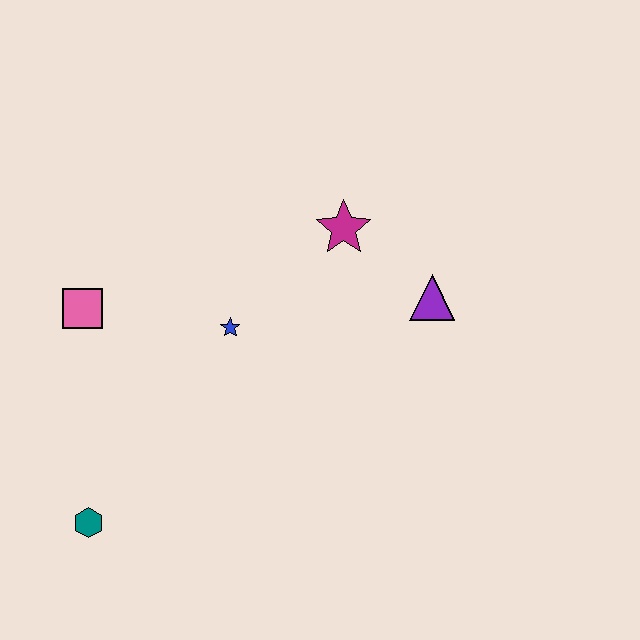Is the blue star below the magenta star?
Yes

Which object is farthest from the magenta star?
The teal hexagon is farthest from the magenta star.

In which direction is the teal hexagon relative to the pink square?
The teal hexagon is below the pink square.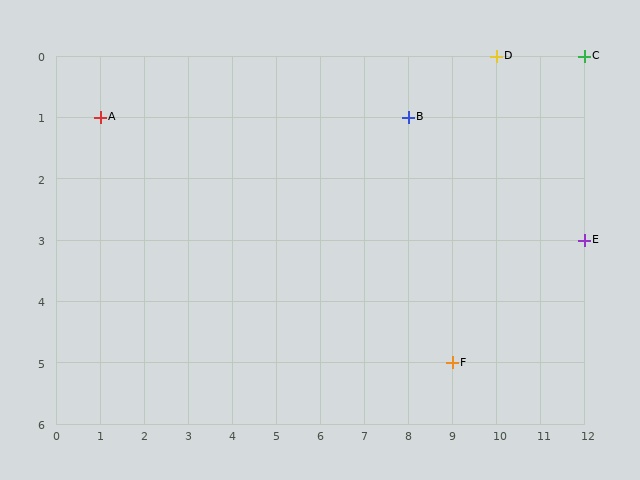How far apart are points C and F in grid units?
Points C and F are 3 columns and 5 rows apart (about 5.8 grid units diagonally).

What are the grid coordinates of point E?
Point E is at grid coordinates (12, 3).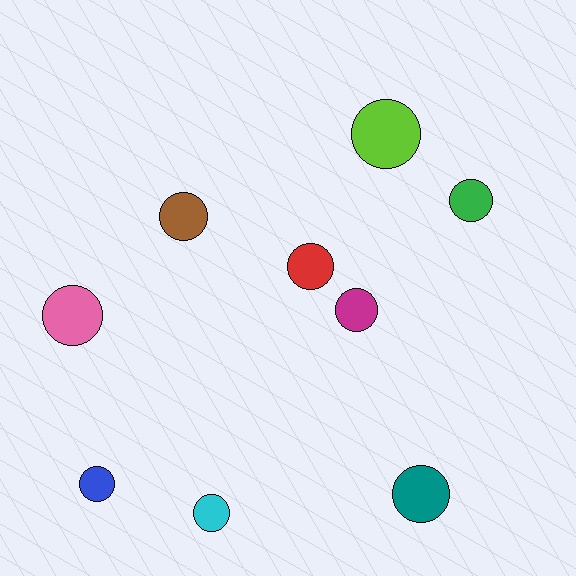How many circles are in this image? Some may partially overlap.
There are 9 circles.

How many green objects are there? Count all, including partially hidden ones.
There is 1 green object.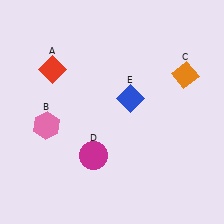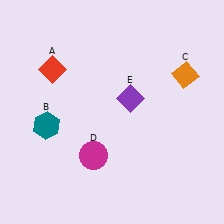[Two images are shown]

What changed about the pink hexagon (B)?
In Image 1, B is pink. In Image 2, it changed to teal.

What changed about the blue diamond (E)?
In Image 1, E is blue. In Image 2, it changed to purple.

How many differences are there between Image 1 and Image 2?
There are 2 differences between the two images.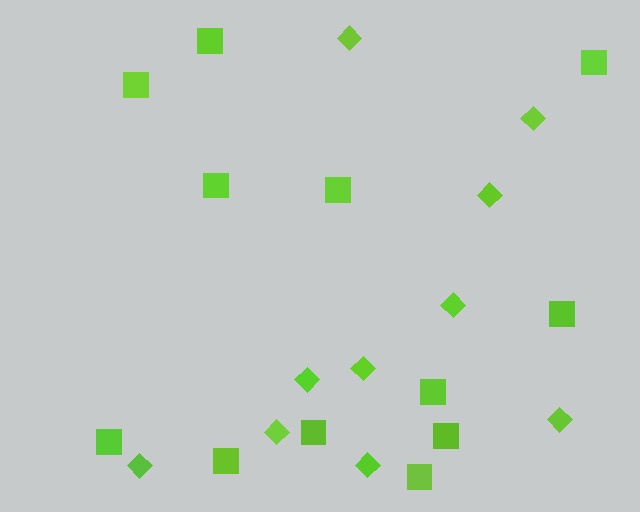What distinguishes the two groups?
There are 2 groups: one group of diamonds (10) and one group of squares (12).